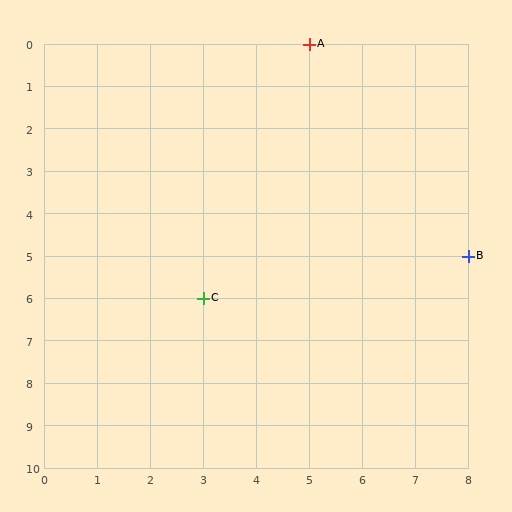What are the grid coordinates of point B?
Point B is at grid coordinates (8, 5).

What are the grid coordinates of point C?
Point C is at grid coordinates (3, 6).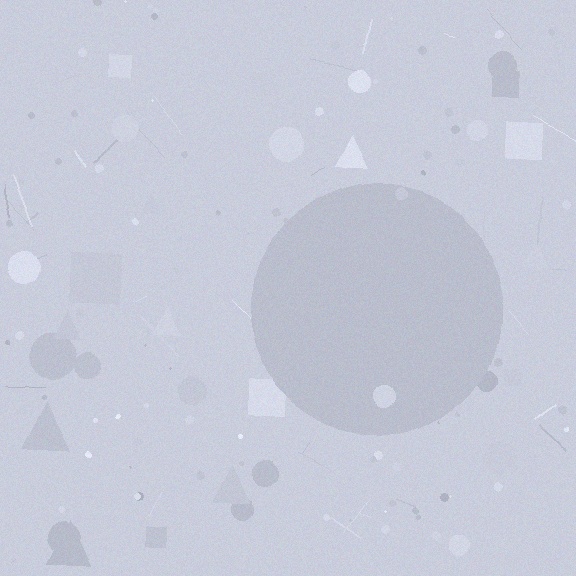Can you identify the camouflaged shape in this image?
The camouflaged shape is a circle.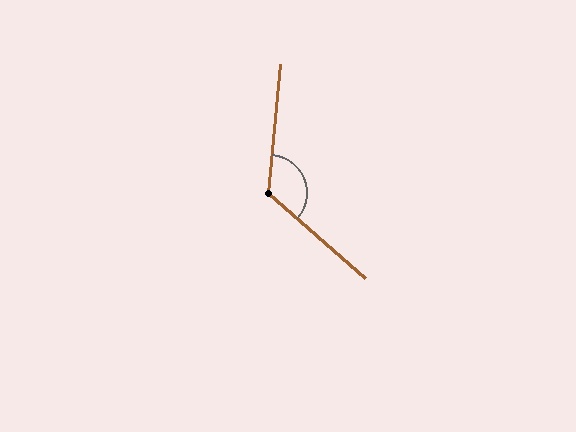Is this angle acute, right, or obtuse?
It is obtuse.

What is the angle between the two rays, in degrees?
Approximately 126 degrees.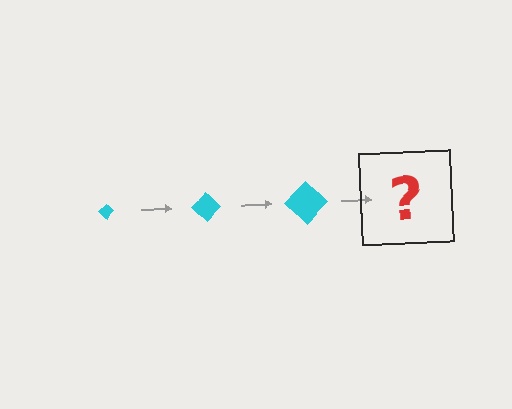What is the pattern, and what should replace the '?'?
The pattern is that the diamond gets progressively larger each step. The '?' should be a cyan diamond, larger than the previous one.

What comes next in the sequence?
The next element should be a cyan diamond, larger than the previous one.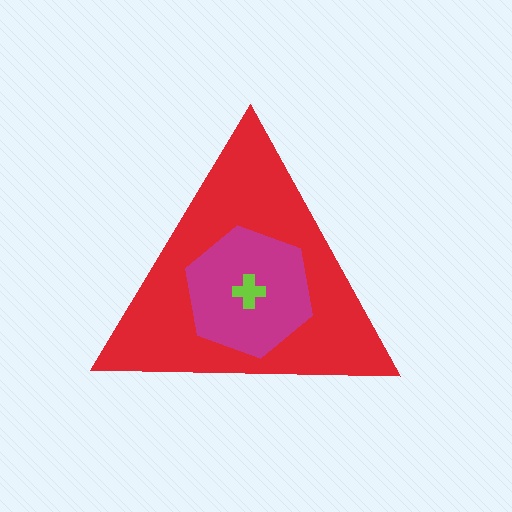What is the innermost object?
The lime cross.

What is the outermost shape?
The red triangle.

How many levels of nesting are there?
3.